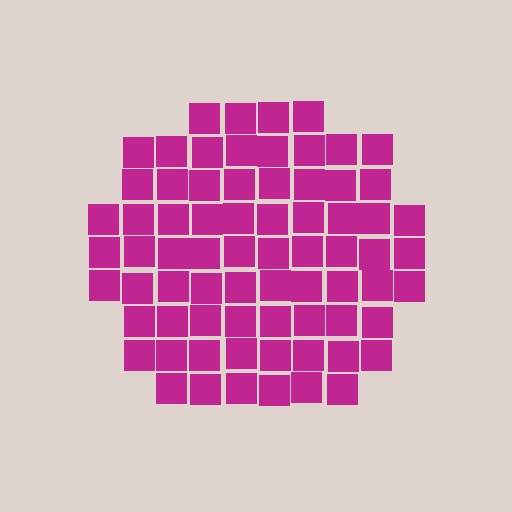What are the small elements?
The small elements are squares.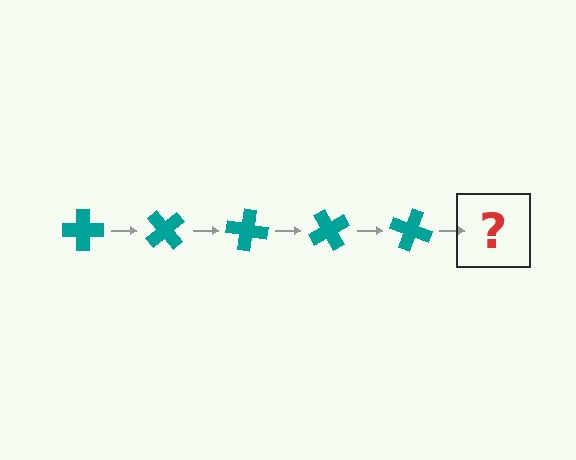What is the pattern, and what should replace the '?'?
The pattern is that the cross rotates 50 degrees each step. The '?' should be a teal cross rotated 250 degrees.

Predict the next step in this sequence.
The next step is a teal cross rotated 250 degrees.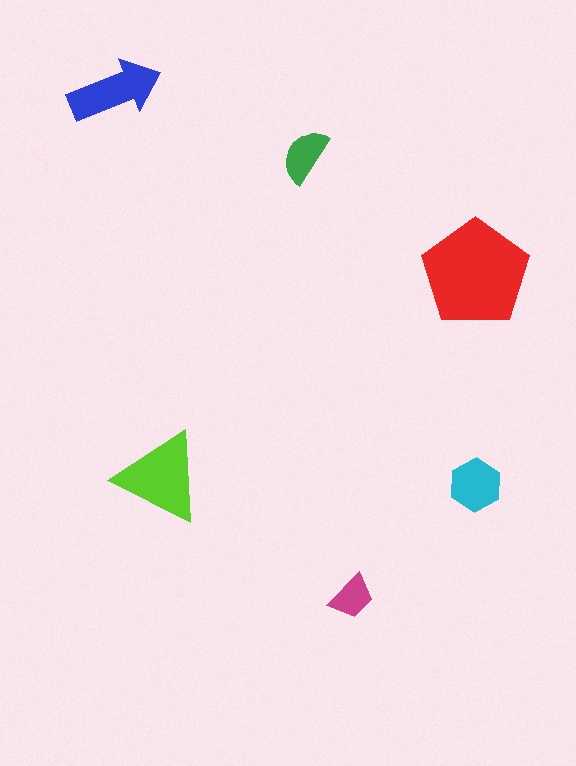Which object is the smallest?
The magenta trapezoid.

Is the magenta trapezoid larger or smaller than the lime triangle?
Smaller.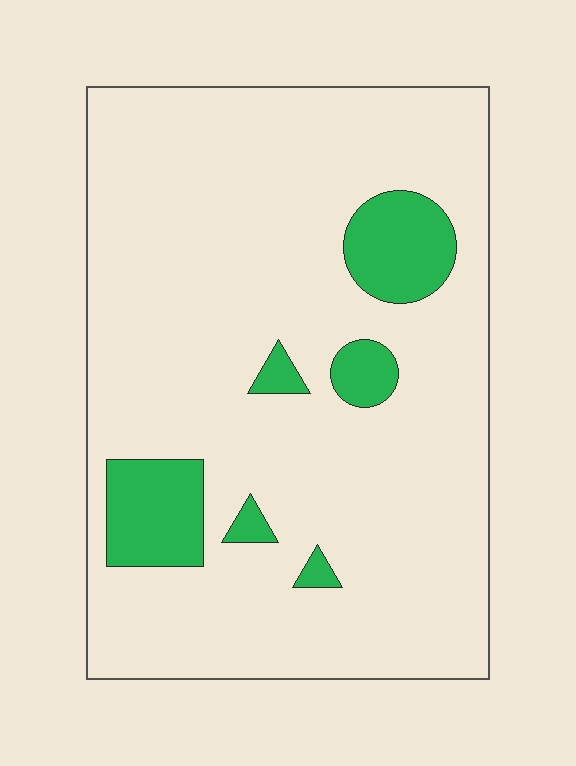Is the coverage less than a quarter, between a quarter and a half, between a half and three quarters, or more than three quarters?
Less than a quarter.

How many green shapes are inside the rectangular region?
6.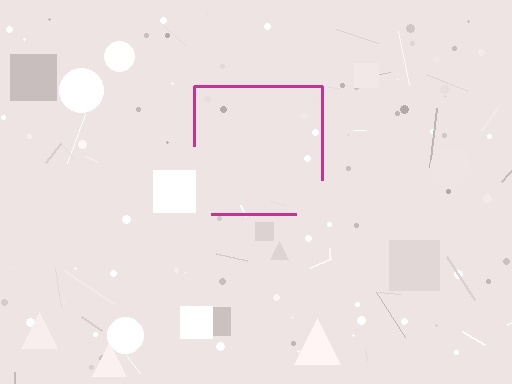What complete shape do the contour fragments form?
The contour fragments form a square.